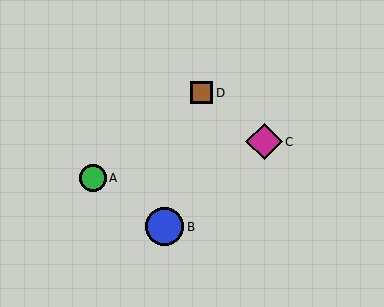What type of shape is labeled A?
Shape A is a green circle.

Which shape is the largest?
The blue circle (labeled B) is the largest.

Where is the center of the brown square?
The center of the brown square is at (201, 93).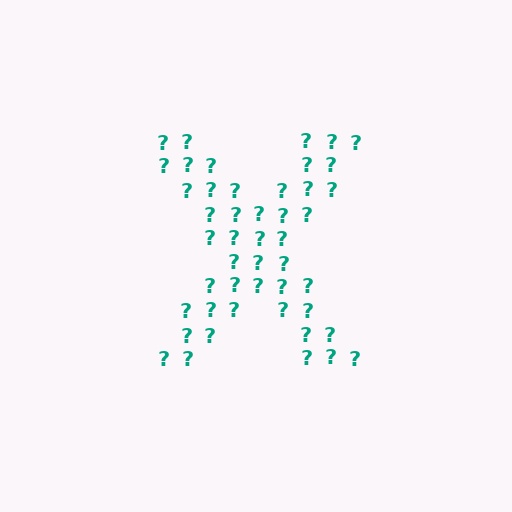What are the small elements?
The small elements are question marks.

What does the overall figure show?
The overall figure shows the letter X.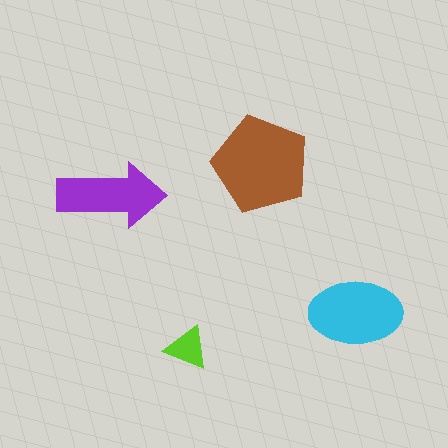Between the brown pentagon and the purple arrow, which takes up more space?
The brown pentagon.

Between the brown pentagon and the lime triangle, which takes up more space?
The brown pentagon.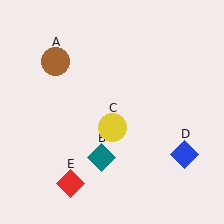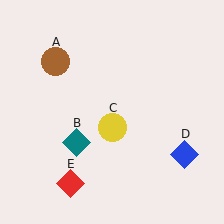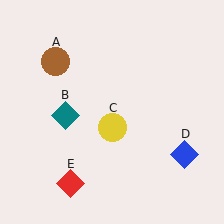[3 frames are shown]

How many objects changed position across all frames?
1 object changed position: teal diamond (object B).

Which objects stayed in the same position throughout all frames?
Brown circle (object A) and yellow circle (object C) and blue diamond (object D) and red diamond (object E) remained stationary.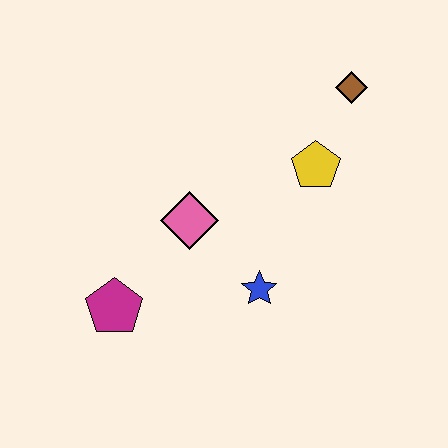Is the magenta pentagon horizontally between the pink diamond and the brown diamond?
No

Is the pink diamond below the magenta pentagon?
No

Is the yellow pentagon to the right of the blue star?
Yes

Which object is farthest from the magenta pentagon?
The brown diamond is farthest from the magenta pentagon.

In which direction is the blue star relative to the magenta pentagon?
The blue star is to the right of the magenta pentagon.